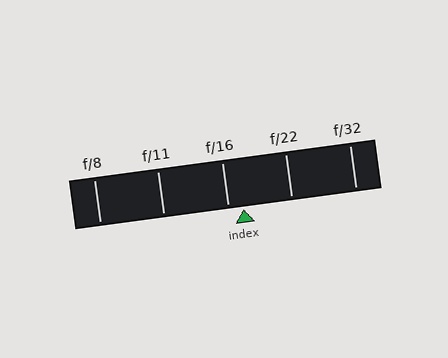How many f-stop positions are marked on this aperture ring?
There are 5 f-stop positions marked.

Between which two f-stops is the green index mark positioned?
The index mark is between f/16 and f/22.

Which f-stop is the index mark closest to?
The index mark is closest to f/16.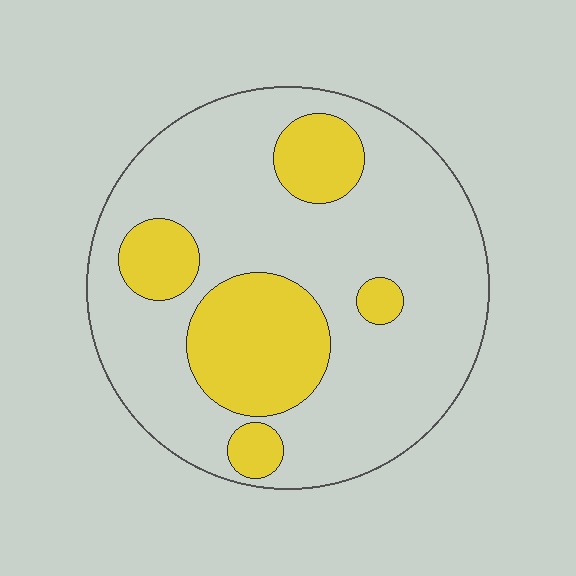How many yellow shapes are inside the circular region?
5.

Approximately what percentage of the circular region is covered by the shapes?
Approximately 25%.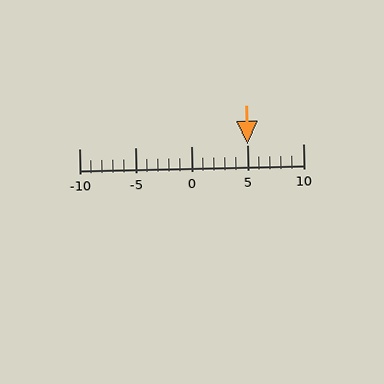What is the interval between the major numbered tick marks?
The major tick marks are spaced 5 units apart.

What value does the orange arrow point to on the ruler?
The orange arrow points to approximately 5.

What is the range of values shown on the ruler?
The ruler shows values from -10 to 10.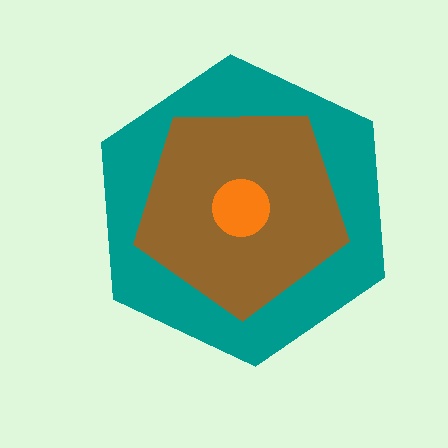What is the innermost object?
The orange circle.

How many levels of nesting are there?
3.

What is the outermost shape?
The teal hexagon.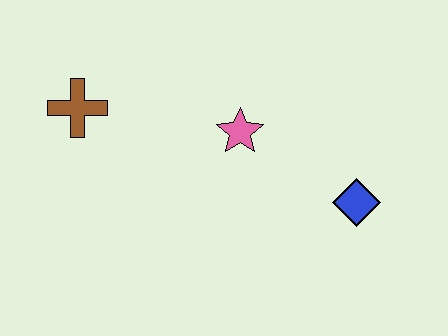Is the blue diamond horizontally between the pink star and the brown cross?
No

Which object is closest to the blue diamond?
The pink star is closest to the blue diamond.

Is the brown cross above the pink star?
Yes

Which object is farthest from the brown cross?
The blue diamond is farthest from the brown cross.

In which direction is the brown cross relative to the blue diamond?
The brown cross is to the left of the blue diamond.